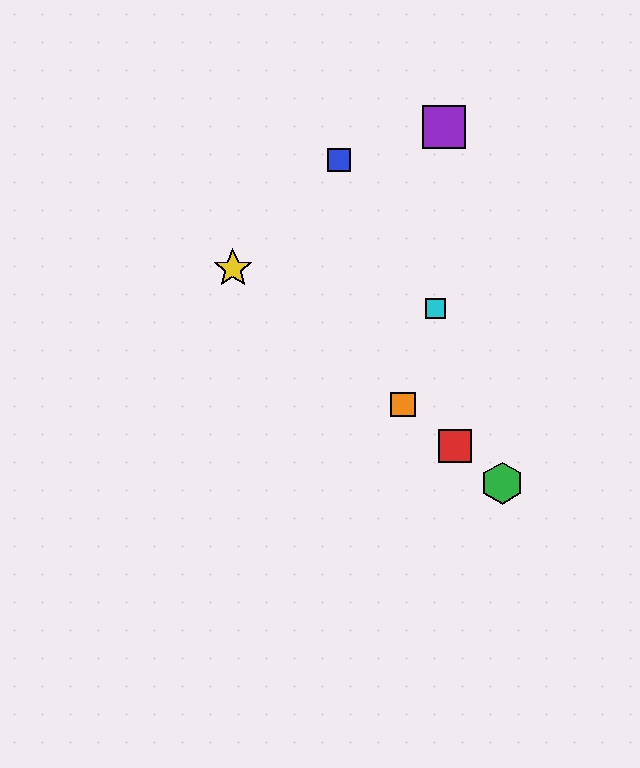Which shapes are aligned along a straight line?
The red square, the green hexagon, the yellow star, the orange square are aligned along a straight line.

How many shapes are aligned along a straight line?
4 shapes (the red square, the green hexagon, the yellow star, the orange square) are aligned along a straight line.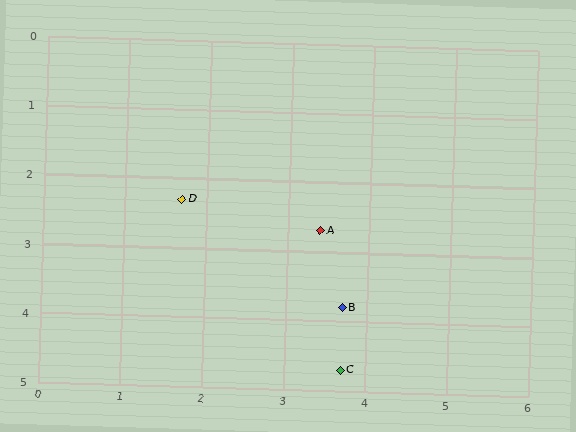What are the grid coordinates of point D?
Point D is at approximately (1.7, 2.3).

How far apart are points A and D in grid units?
Points A and D are about 1.7 grid units apart.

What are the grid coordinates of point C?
Point C is at approximately (3.7, 4.7).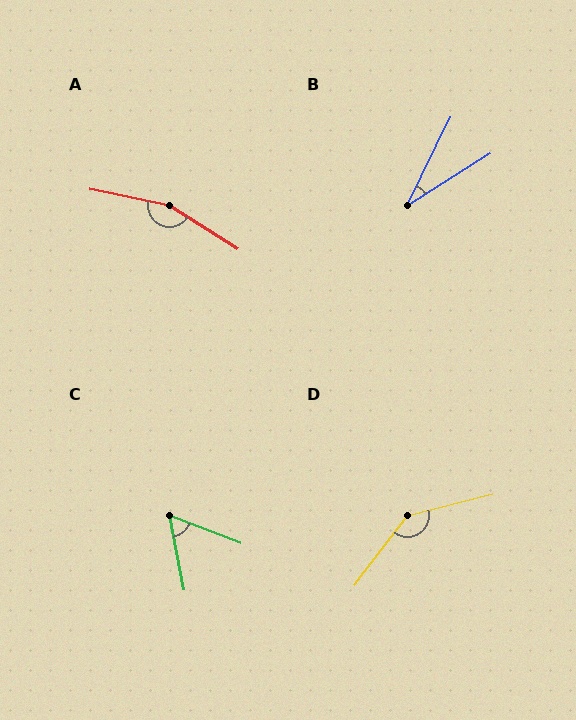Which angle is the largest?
A, at approximately 160 degrees.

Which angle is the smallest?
B, at approximately 32 degrees.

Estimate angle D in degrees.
Approximately 142 degrees.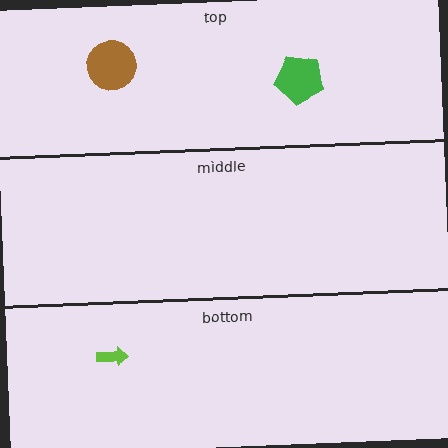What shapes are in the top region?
The brown circle, the green pentagon.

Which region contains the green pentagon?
The top region.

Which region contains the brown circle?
The top region.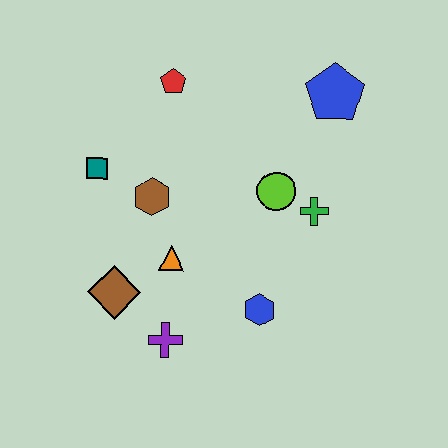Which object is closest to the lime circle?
The green cross is closest to the lime circle.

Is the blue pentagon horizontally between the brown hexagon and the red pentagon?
No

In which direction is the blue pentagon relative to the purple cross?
The blue pentagon is above the purple cross.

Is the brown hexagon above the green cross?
Yes